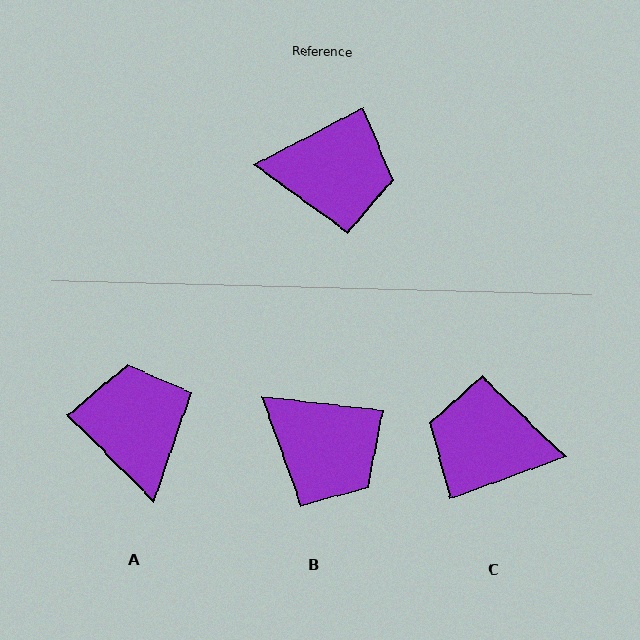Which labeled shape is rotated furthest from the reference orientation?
C, about 172 degrees away.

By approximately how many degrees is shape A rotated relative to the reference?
Approximately 107 degrees counter-clockwise.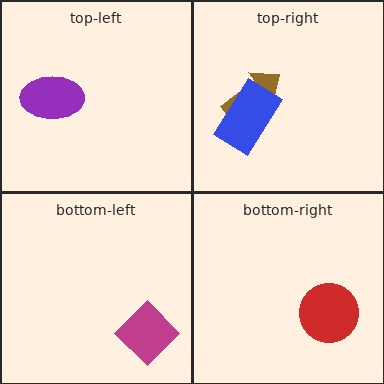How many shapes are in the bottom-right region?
1.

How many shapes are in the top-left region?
1.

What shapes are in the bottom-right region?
The red circle.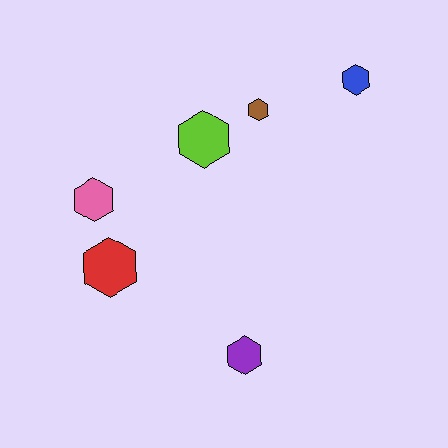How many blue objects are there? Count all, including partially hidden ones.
There is 1 blue object.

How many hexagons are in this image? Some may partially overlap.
There are 6 hexagons.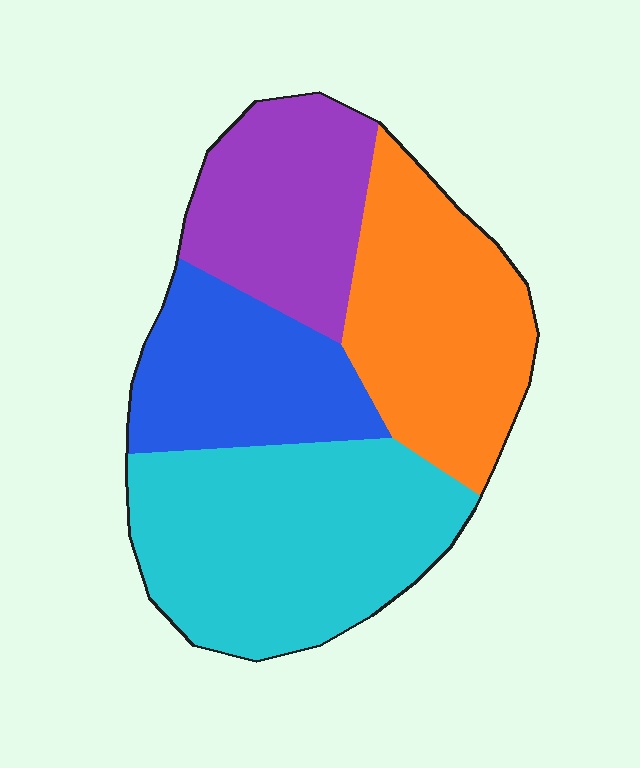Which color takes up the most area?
Cyan, at roughly 35%.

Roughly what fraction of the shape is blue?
Blue takes up about one fifth (1/5) of the shape.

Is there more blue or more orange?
Orange.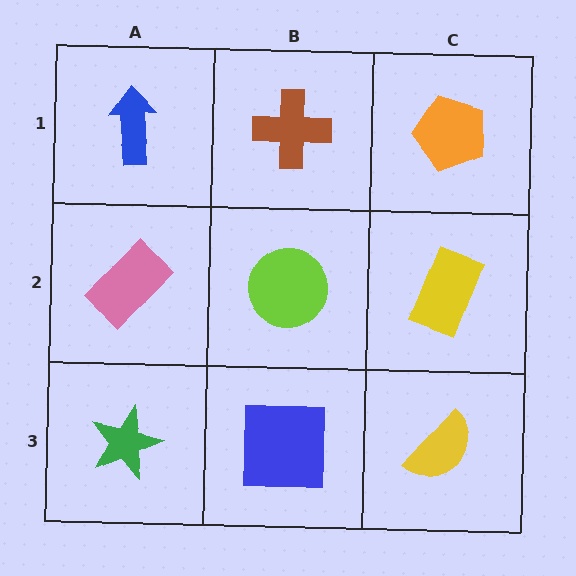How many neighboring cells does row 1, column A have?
2.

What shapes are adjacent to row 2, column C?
An orange pentagon (row 1, column C), a yellow semicircle (row 3, column C), a lime circle (row 2, column B).